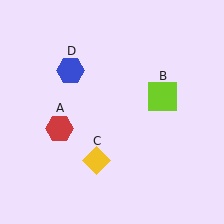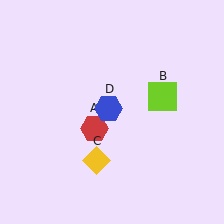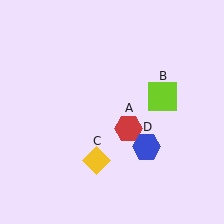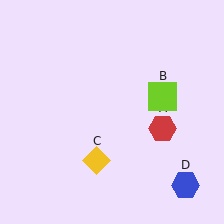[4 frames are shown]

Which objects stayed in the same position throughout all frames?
Lime square (object B) and yellow diamond (object C) remained stationary.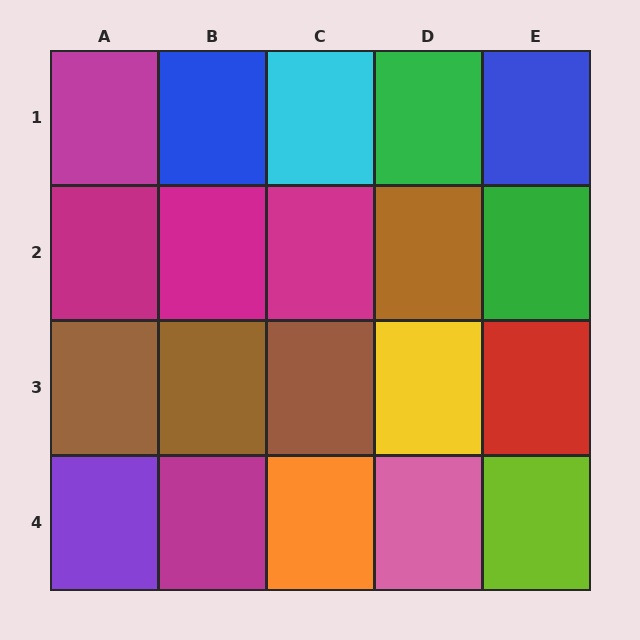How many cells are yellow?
1 cell is yellow.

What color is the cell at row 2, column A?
Magenta.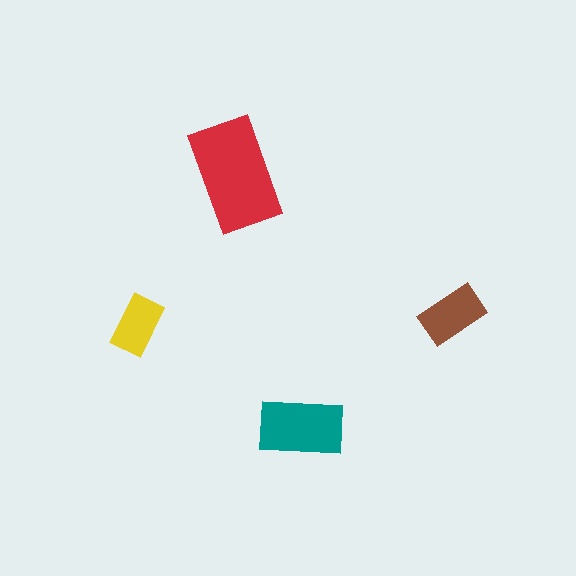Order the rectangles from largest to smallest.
the red one, the teal one, the brown one, the yellow one.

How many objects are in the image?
There are 4 objects in the image.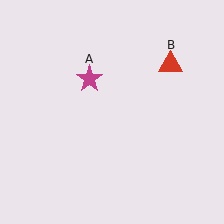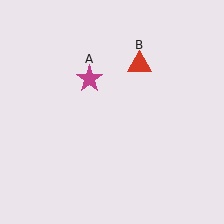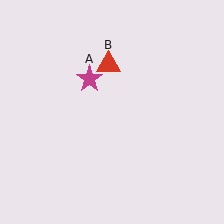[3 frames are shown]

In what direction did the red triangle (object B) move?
The red triangle (object B) moved left.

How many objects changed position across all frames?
1 object changed position: red triangle (object B).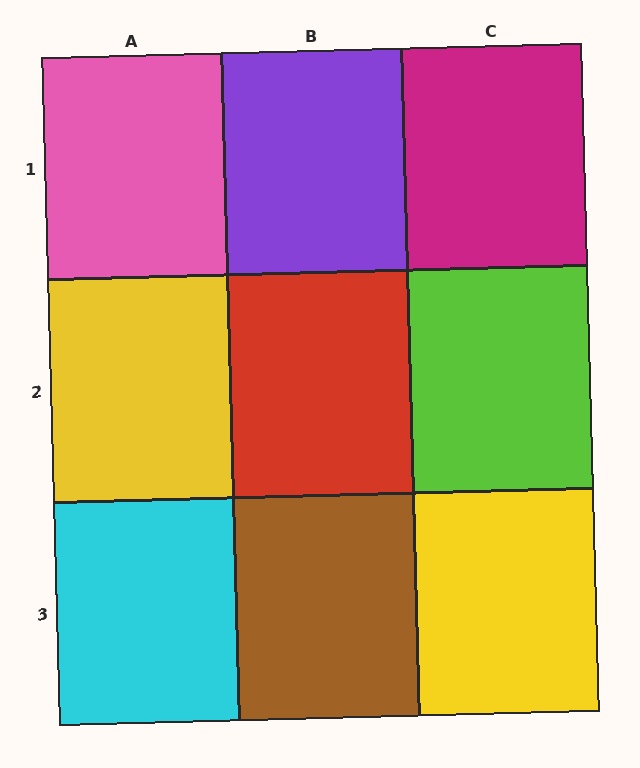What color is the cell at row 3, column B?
Brown.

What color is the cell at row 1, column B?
Purple.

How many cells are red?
1 cell is red.